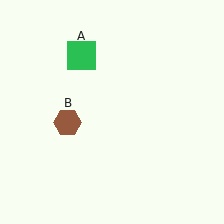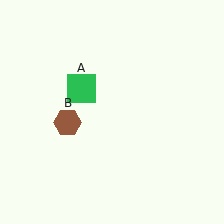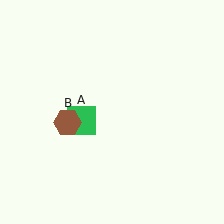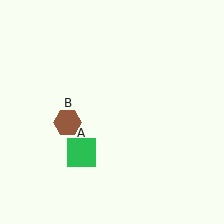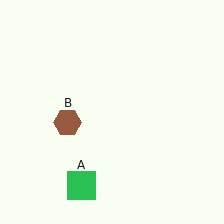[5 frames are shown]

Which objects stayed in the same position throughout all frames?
Brown hexagon (object B) remained stationary.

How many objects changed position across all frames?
1 object changed position: green square (object A).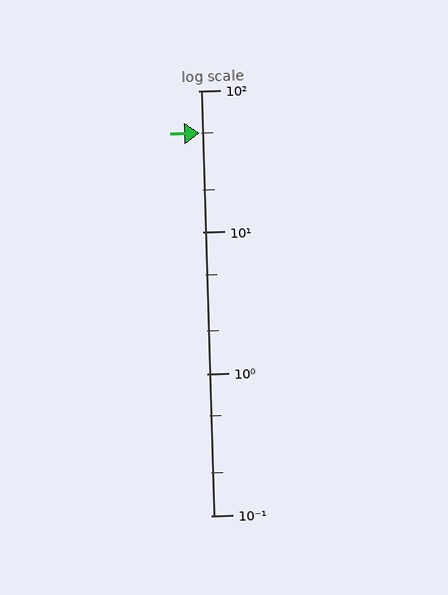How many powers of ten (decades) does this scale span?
The scale spans 3 decades, from 0.1 to 100.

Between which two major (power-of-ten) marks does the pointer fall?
The pointer is between 10 and 100.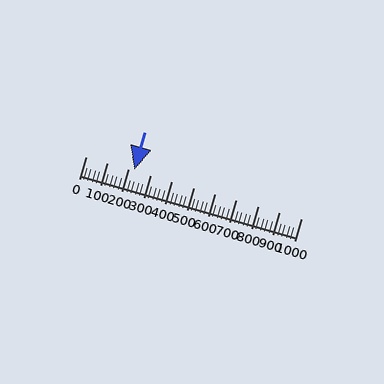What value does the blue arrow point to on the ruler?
The blue arrow points to approximately 225.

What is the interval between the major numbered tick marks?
The major tick marks are spaced 100 units apart.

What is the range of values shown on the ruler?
The ruler shows values from 0 to 1000.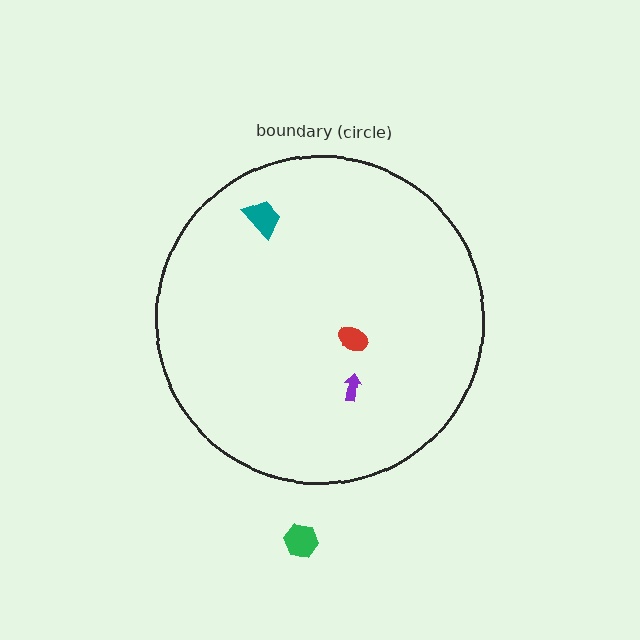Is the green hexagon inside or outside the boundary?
Outside.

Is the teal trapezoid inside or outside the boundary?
Inside.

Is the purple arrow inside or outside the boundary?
Inside.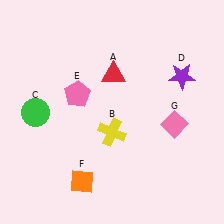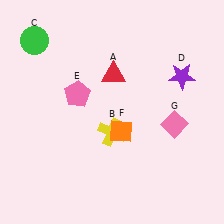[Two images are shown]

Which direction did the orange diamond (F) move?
The orange diamond (F) moved up.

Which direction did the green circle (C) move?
The green circle (C) moved up.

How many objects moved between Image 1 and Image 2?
2 objects moved between the two images.